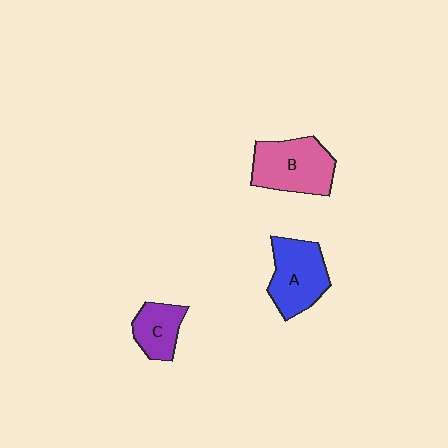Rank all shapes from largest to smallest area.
From largest to smallest: B (pink), A (blue), C (purple).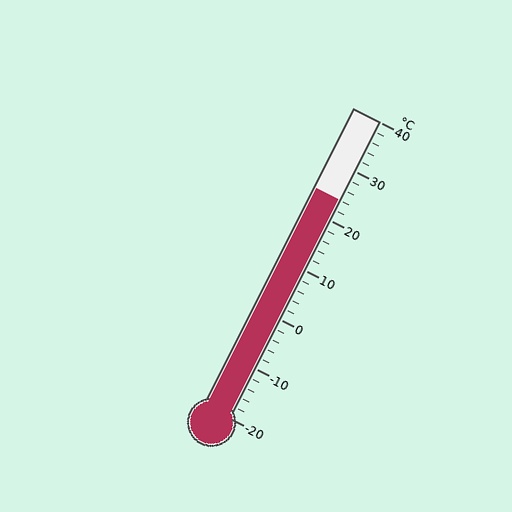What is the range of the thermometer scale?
The thermometer scale ranges from -20°C to 40°C.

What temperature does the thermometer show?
The thermometer shows approximately 24°C.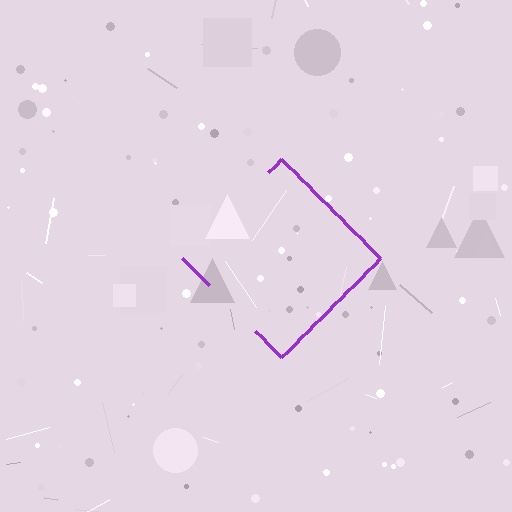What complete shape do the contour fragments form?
The contour fragments form a diamond.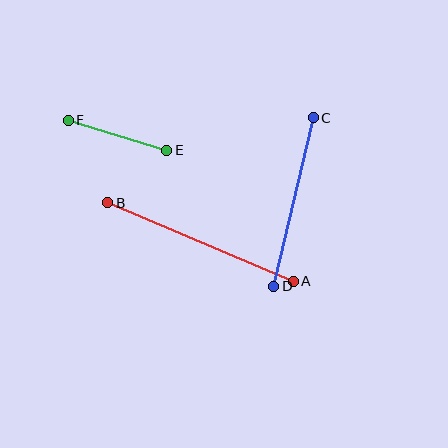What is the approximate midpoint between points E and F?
The midpoint is at approximately (118, 135) pixels.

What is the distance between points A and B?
The distance is approximately 201 pixels.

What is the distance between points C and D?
The distance is approximately 173 pixels.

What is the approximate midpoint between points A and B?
The midpoint is at approximately (201, 242) pixels.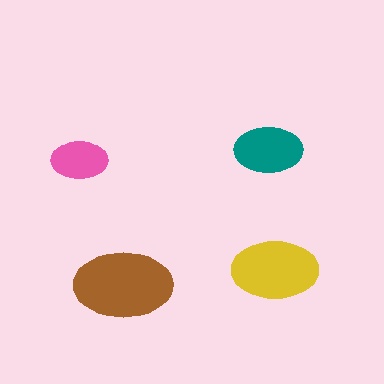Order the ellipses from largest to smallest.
the brown one, the yellow one, the teal one, the pink one.